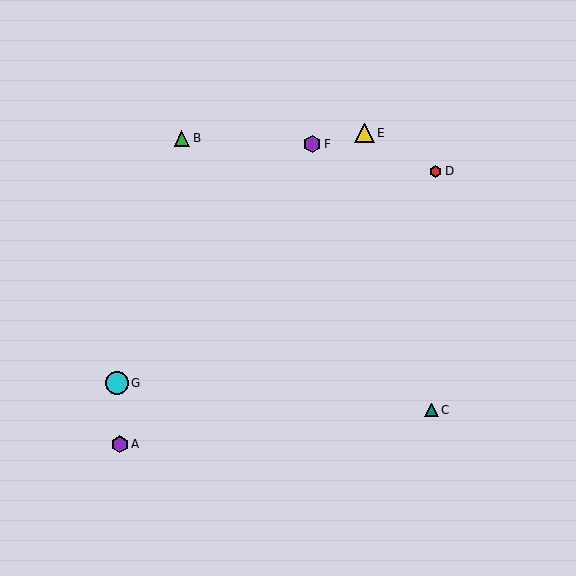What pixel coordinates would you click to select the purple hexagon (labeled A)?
Click at (120, 445) to select the purple hexagon A.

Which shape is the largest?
The cyan circle (labeled G) is the largest.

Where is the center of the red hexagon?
The center of the red hexagon is at (435, 171).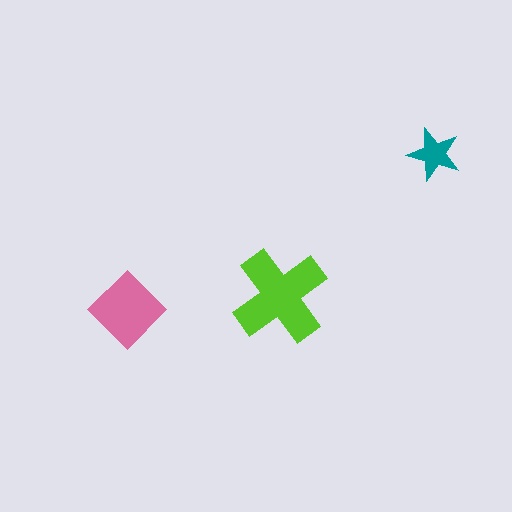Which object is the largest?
The lime cross.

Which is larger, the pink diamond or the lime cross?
The lime cross.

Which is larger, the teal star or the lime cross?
The lime cross.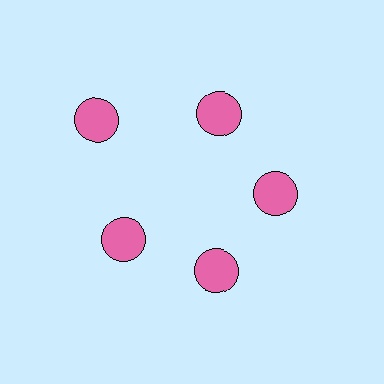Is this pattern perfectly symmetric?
No. The 5 pink circles are arranged in a ring, but one element near the 10 o'clock position is pushed outward from the center, breaking the 5-fold rotational symmetry.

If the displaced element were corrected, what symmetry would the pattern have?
It would have 5-fold rotational symmetry — the pattern would map onto itself every 72 degrees.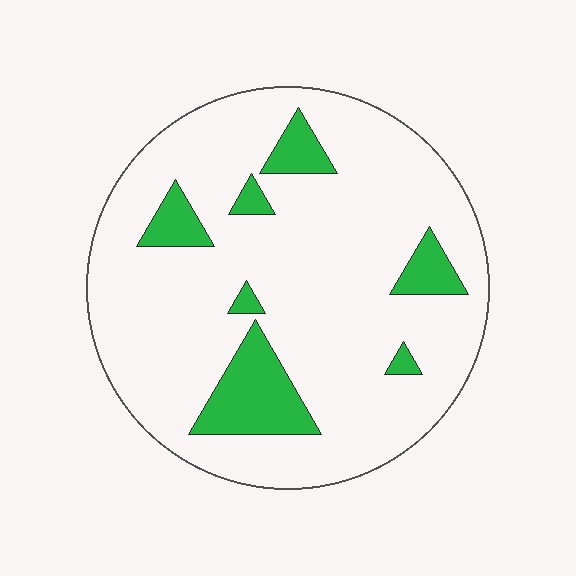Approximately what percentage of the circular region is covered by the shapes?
Approximately 15%.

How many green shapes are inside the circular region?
7.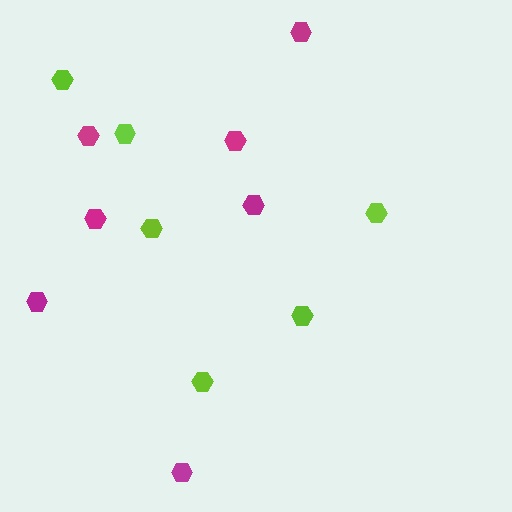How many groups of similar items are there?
There are 2 groups: one group of magenta hexagons (7) and one group of lime hexagons (6).